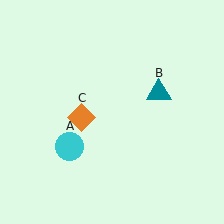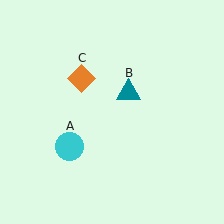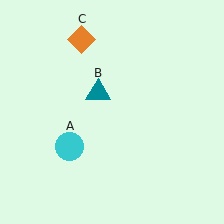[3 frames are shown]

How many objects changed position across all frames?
2 objects changed position: teal triangle (object B), orange diamond (object C).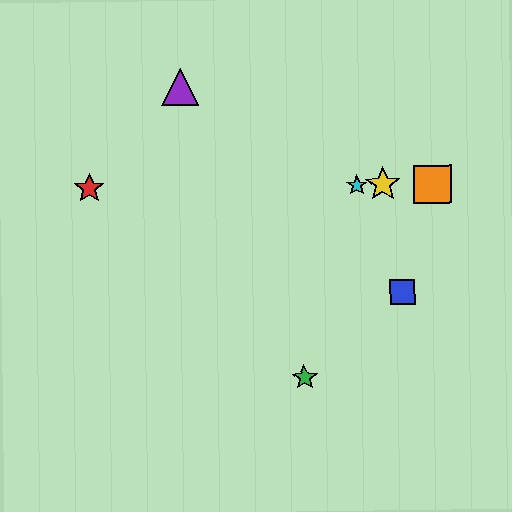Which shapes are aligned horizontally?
The red star, the yellow star, the orange square, the cyan star are aligned horizontally.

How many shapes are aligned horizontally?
4 shapes (the red star, the yellow star, the orange square, the cyan star) are aligned horizontally.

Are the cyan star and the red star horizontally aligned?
Yes, both are at y≈185.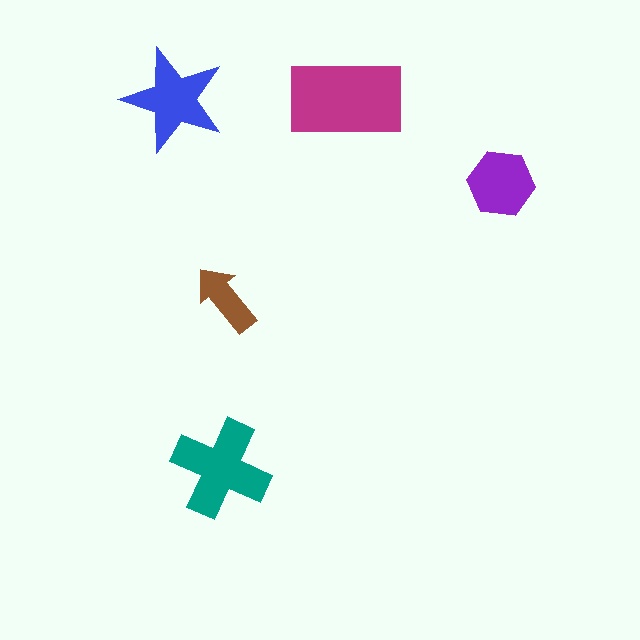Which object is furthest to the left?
The blue star is leftmost.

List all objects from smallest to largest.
The brown arrow, the purple hexagon, the blue star, the teal cross, the magenta rectangle.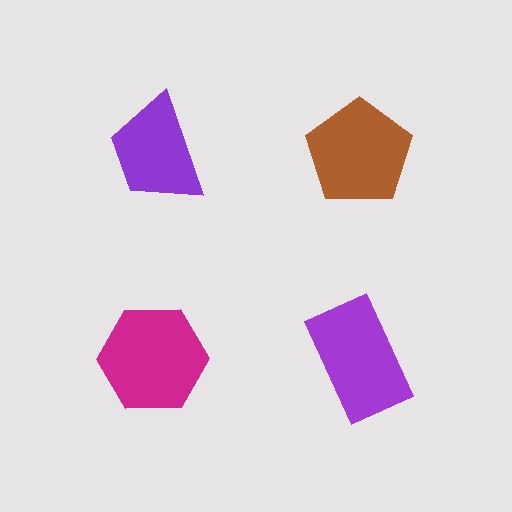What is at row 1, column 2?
A brown pentagon.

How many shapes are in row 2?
2 shapes.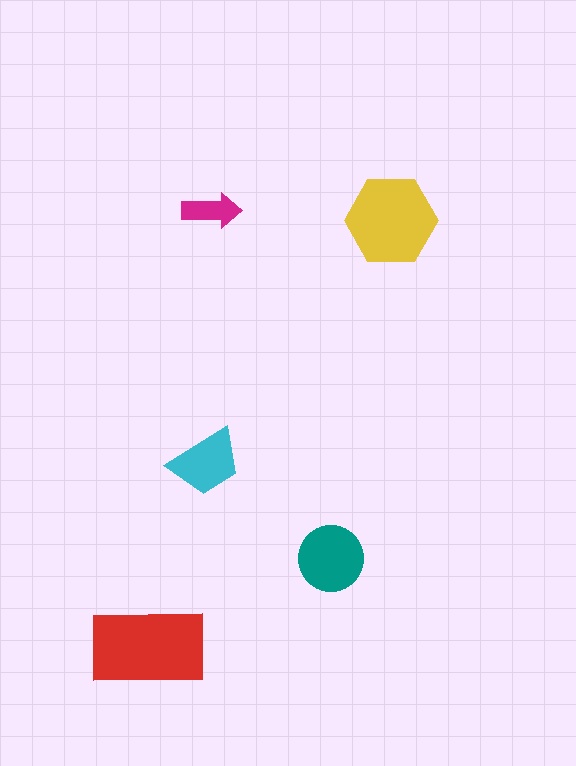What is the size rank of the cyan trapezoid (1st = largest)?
4th.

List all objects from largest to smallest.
The red rectangle, the yellow hexagon, the teal circle, the cyan trapezoid, the magenta arrow.